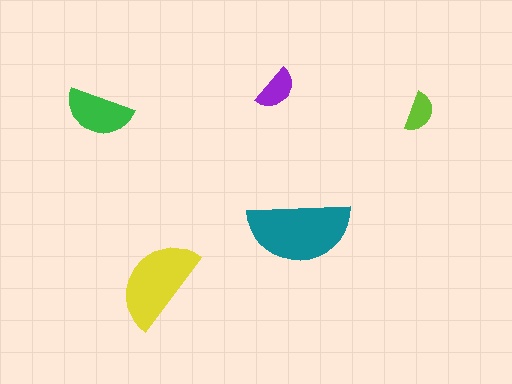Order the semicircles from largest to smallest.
the teal one, the yellow one, the green one, the purple one, the lime one.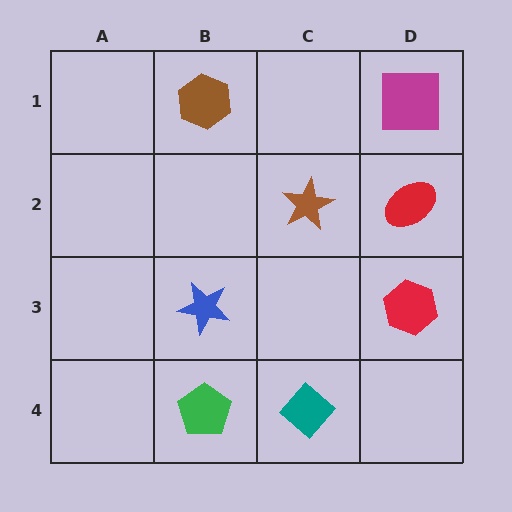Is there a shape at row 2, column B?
No, that cell is empty.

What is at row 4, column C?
A teal diamond.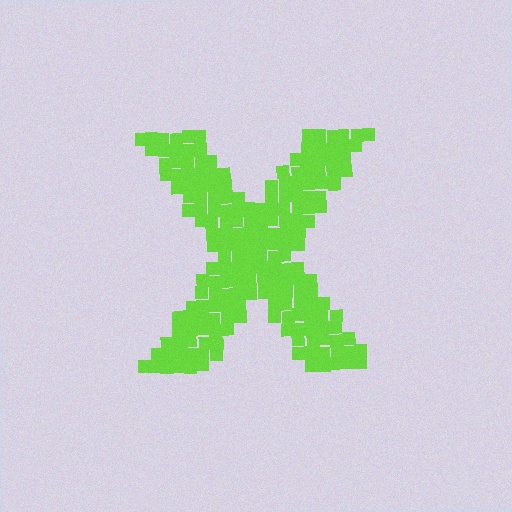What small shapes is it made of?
It is made of small squares.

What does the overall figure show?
The overall figure shows the letter X.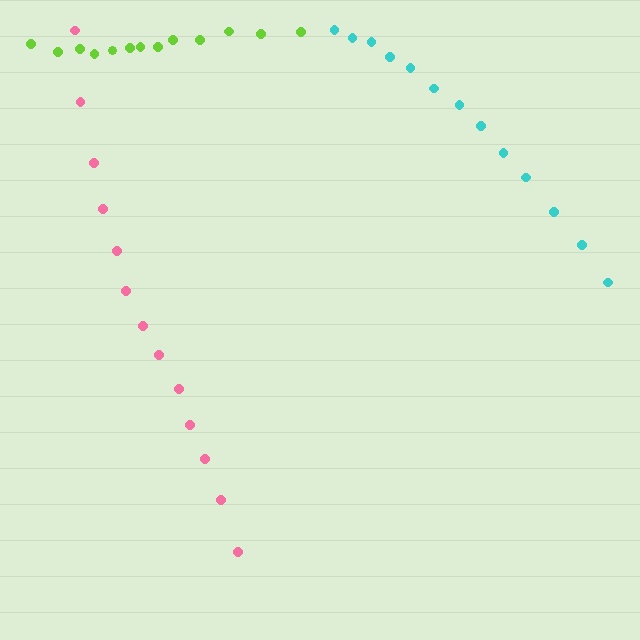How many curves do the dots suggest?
There are 3 distinct paths.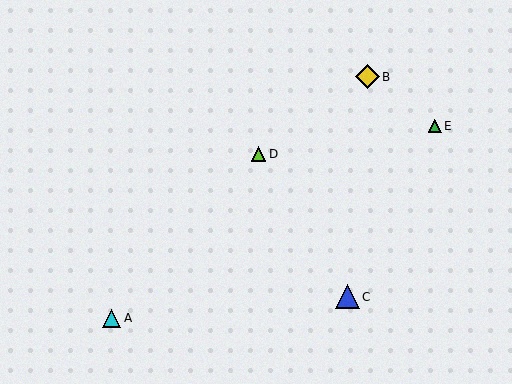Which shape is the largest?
The yellow diamond (labeled B) is the largest.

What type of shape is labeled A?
Shape A is a cyan triangle.